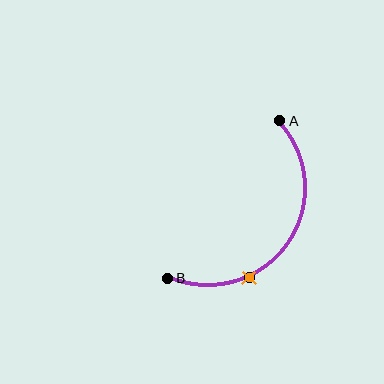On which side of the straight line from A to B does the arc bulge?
The arc bulges below and to the right of the straight line connecting A and B.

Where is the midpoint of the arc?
The arc midpoint is the point on the curve farthest from the straight line joining A and B. It sits below and to the right of that line.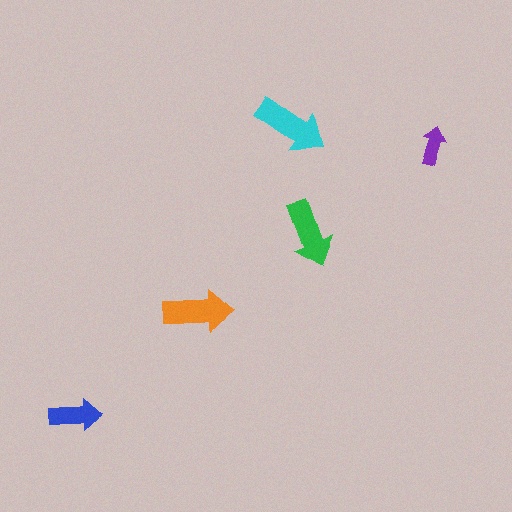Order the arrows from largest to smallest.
the cyan one, the orange one, the green one, the blue one, the purple one.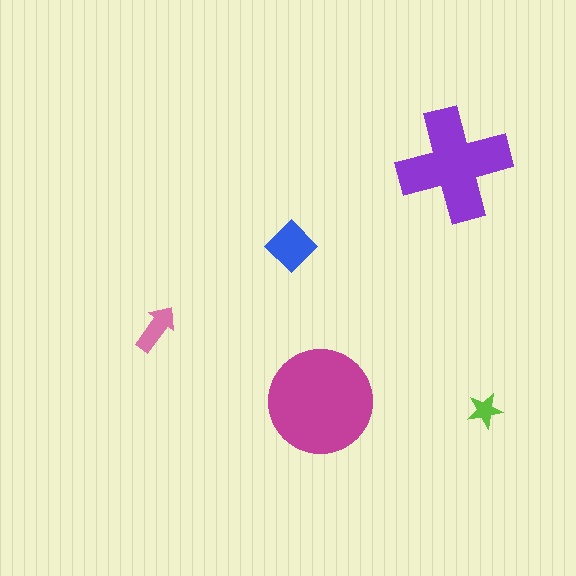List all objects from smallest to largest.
The lime star, the pink arrow, the blue diamond, the purple cross, the magenta circle.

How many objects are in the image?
There are 5 objects in the image.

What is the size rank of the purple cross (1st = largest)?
2nd.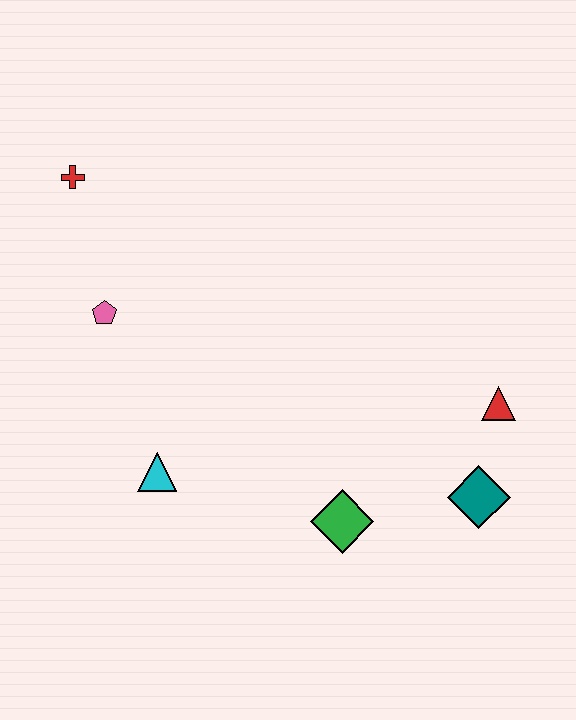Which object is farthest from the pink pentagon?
The teal diamond is farthest from the pink pentagon.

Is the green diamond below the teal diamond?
Yes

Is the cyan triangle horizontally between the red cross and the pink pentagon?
No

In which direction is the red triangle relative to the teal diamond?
The red triangle is above the teal diamond.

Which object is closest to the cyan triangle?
The pink pentagon is closest to the cyan triangle.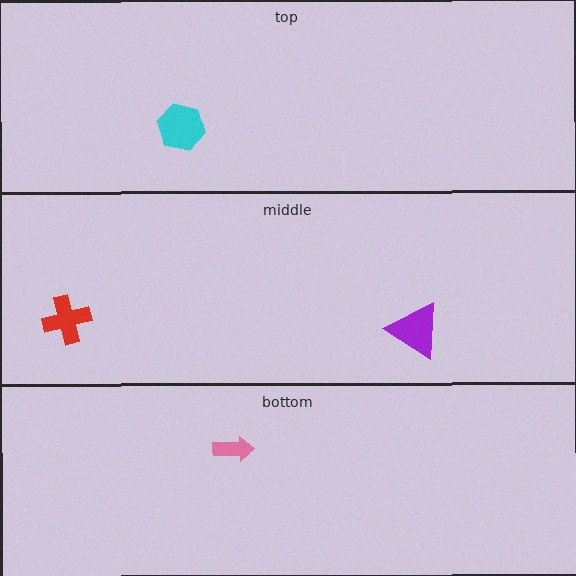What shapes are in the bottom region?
The pink arrow.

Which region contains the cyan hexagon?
The top region.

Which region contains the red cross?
The middle region.